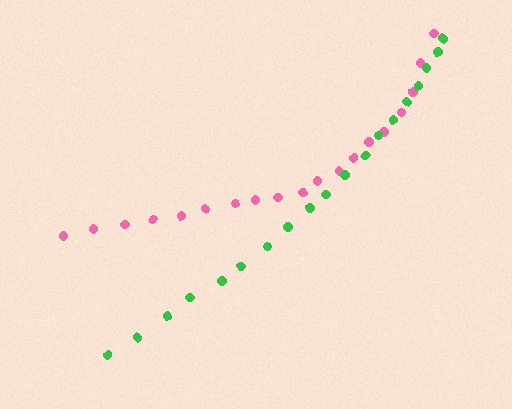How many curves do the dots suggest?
There are 2 distinct paths.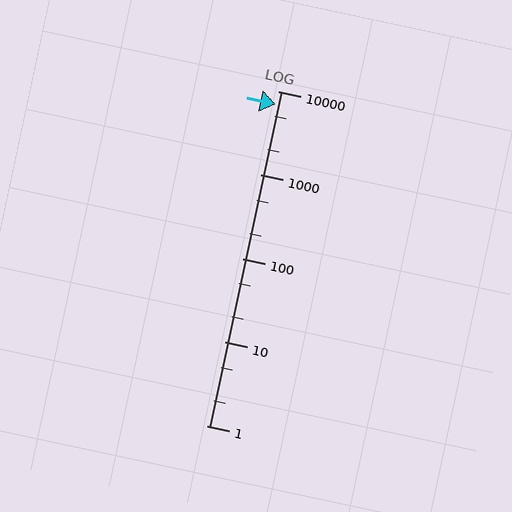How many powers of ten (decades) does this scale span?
The scale spans 4 decades, from 1 to 10000.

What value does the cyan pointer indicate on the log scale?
The pointer indicates approximately 7000.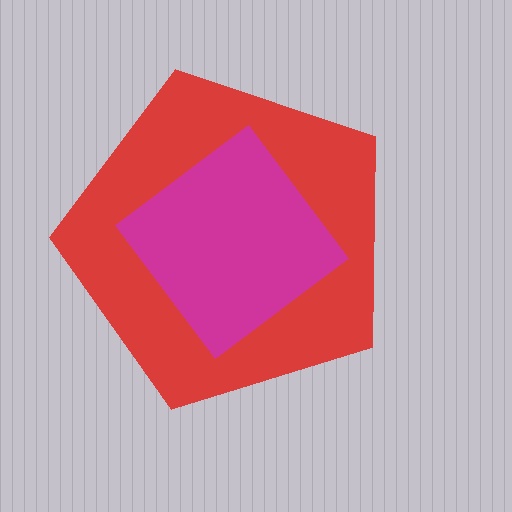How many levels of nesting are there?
2.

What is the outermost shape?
The red pentagon.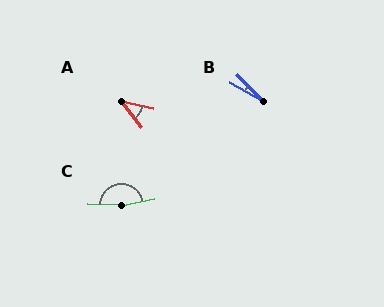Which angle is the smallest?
B, at approximately 16 degrees.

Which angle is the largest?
C, at approximately 167 degrees.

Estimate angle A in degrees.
Approximately 41 degrees.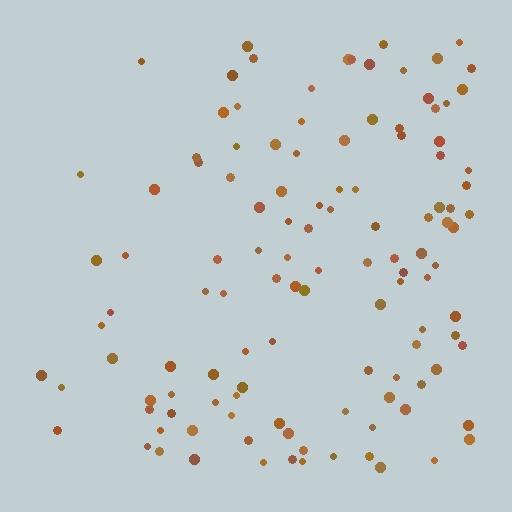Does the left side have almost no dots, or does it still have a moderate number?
Still a moderate number, just noticeably fewer than the right.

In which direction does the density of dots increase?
From left to right, with the right side densest.